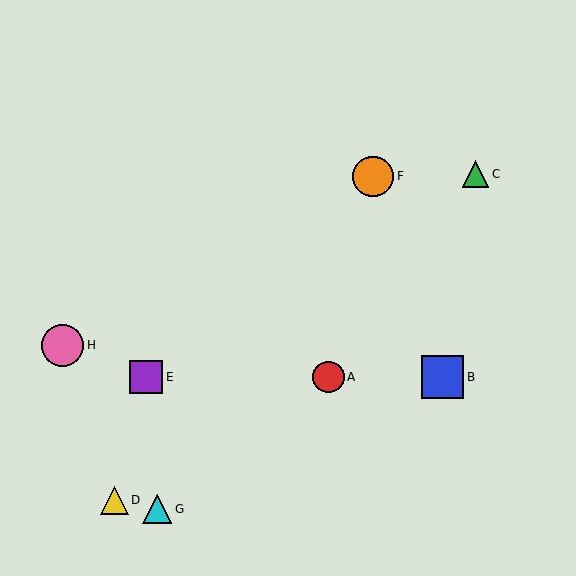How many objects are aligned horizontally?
3 objects (A, B, E) are aligned horizontally.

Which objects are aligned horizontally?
Objects A, B, E are aligned horizontally.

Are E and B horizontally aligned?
Yes, both are at y≈377.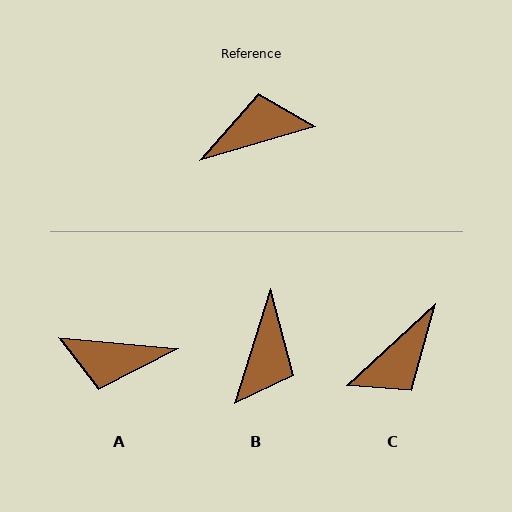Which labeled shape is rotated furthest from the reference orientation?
A, about 158 degrees away.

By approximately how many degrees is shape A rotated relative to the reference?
Approximately 158 degrees counter-clockwise.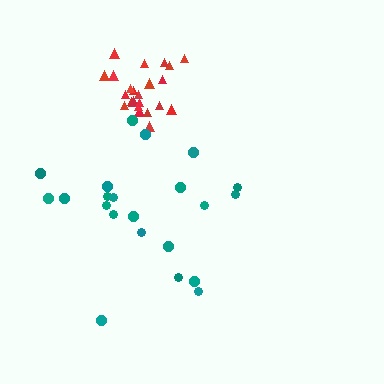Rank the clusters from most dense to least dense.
red, teal.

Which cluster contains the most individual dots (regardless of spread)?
Red (23).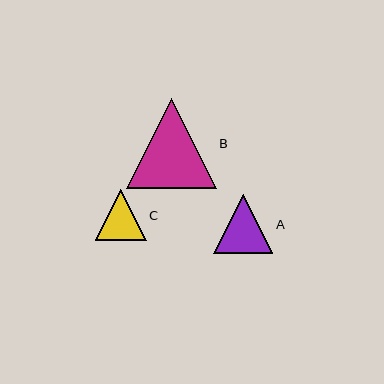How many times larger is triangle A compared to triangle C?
Triangle A is approximately 1.2 times the size of triangle C.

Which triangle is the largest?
Triangle B is the largest with a size of approximately 90 pixels.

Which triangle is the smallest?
Triangle C is the smallest with a size of approximately 51 pixels.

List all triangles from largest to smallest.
From largest to smallest: B, A, C.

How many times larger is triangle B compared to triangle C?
Triangle B is approximately 1.8 times the size of triangle C.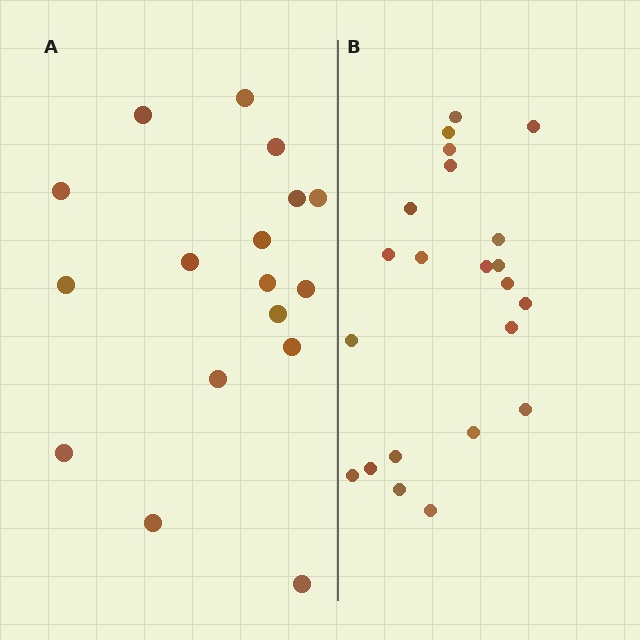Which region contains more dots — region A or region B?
Region B (the right region) has more dots.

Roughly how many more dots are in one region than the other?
Region B has about 5 more dots than region A.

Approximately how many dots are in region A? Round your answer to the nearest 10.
About 20 dots. (The exact count is 17, which rounds to 20.)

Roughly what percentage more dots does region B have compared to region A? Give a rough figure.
About 30% more.